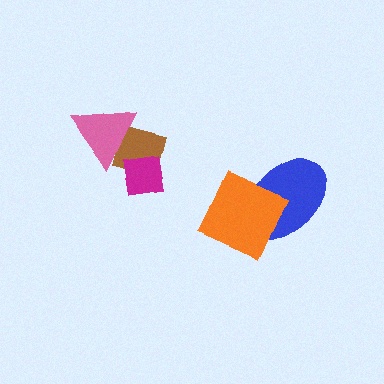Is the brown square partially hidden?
Yes, it is partially covered by another shape.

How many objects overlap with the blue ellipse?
1 object overlaps with the blue ellipse.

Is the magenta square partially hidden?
No, no other shape covers it.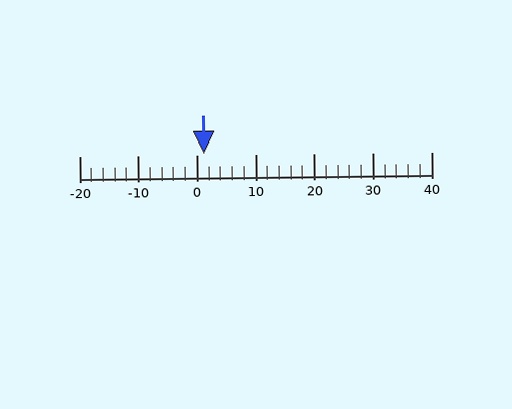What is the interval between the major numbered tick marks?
The major tick marks are spaced 10 units apart.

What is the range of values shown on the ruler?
The ruler shows values from -20 to 40.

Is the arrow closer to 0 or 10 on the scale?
The arrow is closer to 0.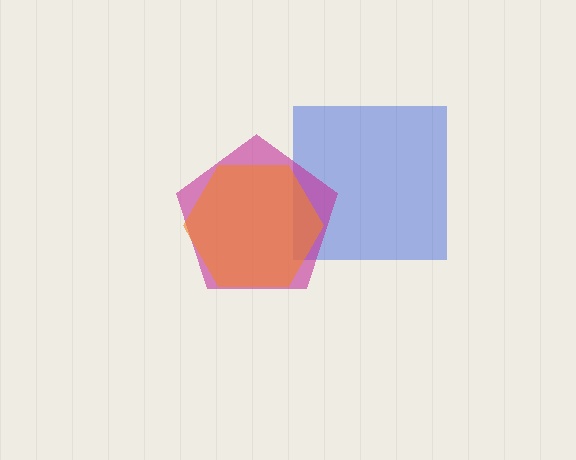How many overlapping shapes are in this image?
There are 3 overlapping shapes in the image.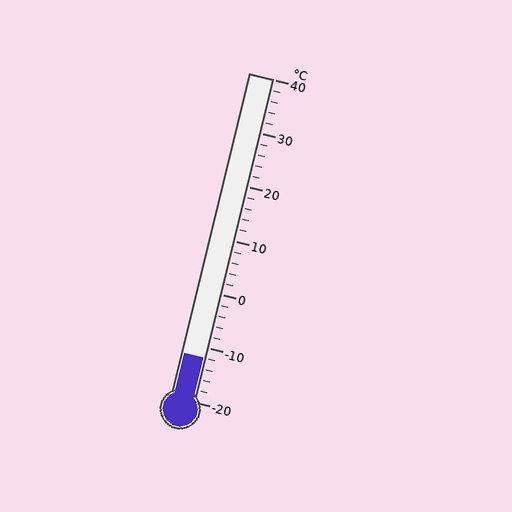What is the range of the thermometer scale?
The thermometer scale ranges from -20°C to 40°C.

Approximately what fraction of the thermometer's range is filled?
The thermometer is filled to approximately 15% of its range.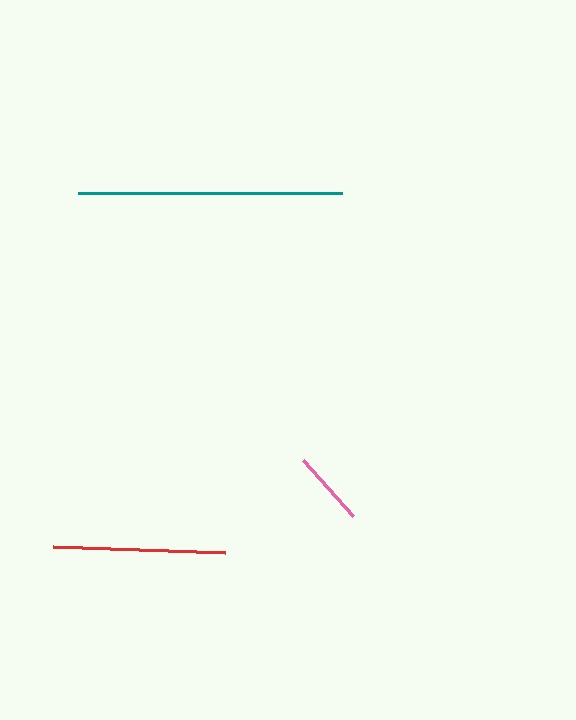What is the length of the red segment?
The red segment is approximately 172 pixels long.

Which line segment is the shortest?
The pink line is the shortest at approximately 75 pixels.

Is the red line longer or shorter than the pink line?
The red line is longer than the pink line.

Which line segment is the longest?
The teal line is the longest at approximately 264 pixels.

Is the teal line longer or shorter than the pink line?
The teal line is longer than the pink line.